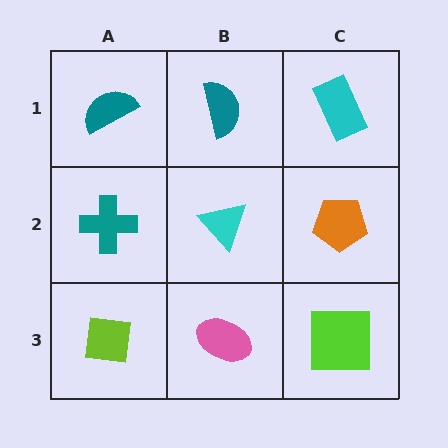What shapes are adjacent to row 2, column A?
A teal semicircle (row 1, column A), a lime square (row 3, column A), a cyan triangle (row 2, column B).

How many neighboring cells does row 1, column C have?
2.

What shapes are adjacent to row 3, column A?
A teal cross (row 2, column A), a pink ellipse (row 3, column B).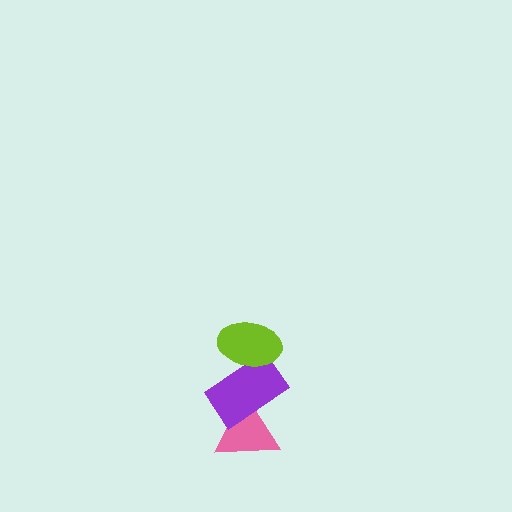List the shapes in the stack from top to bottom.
From top to bottom: the lime ellipse, the purple rectangle, the pink triangle.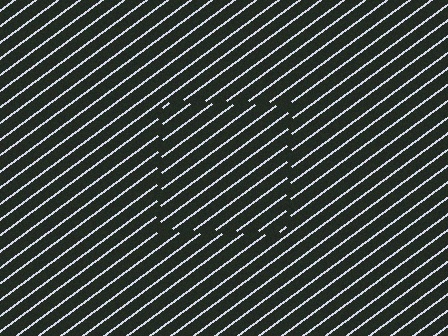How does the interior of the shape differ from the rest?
The interior of the shape contains the same grating, shifted by half a period — the contour is defined by the phase discontinuity where line-ends from the inner and outer gratings abut.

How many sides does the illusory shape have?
4 sides — the line-ends trace a square.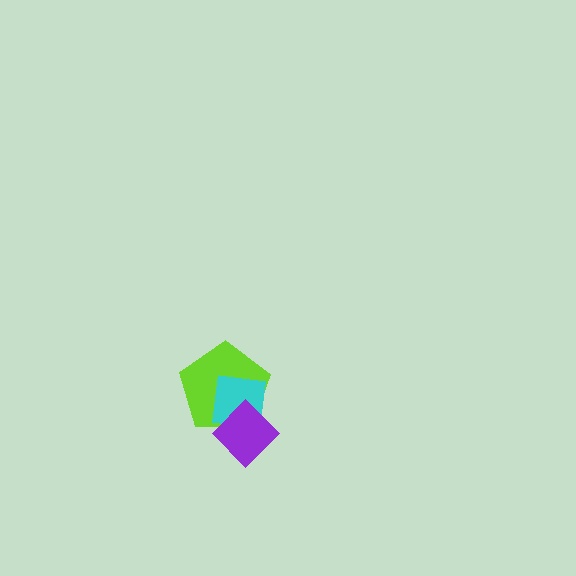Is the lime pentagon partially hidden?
Yes, it is partially covered by another shape.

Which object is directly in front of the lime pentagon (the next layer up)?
The cyan square is directly in front of the lime pentagon.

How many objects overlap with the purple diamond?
2 objects overlap with the purple diamond.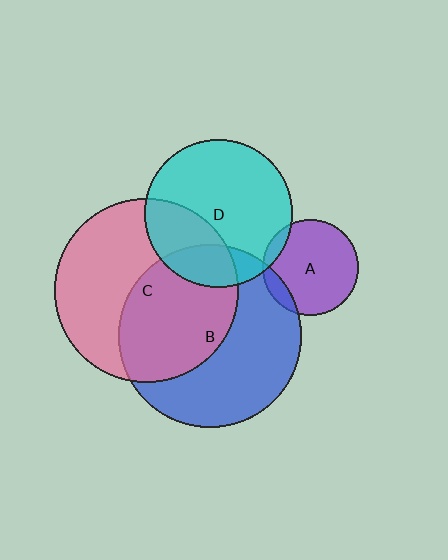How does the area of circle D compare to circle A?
Approximately 2.4 times.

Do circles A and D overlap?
Yes.